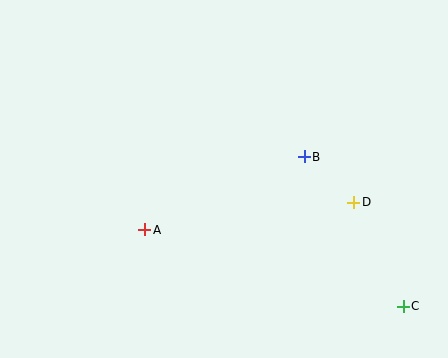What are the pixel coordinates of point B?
Point B is at (304, 157).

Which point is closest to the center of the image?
Point B at (304, 157) is closest to the center.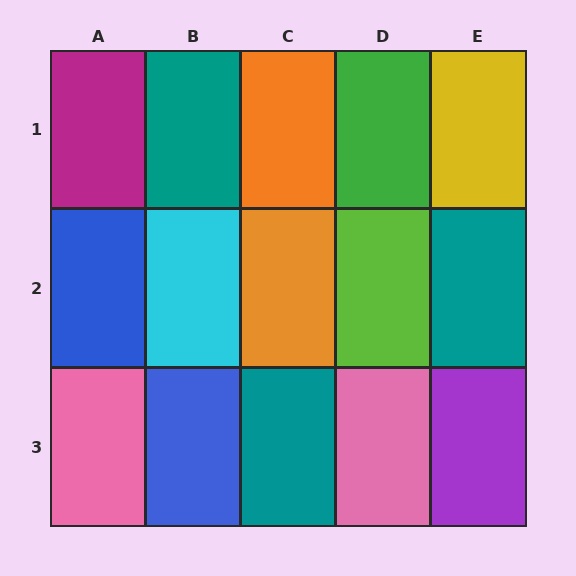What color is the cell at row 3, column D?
Pink.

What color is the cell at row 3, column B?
Blue.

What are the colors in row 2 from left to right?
Blue, cyan, orange, lime, teal.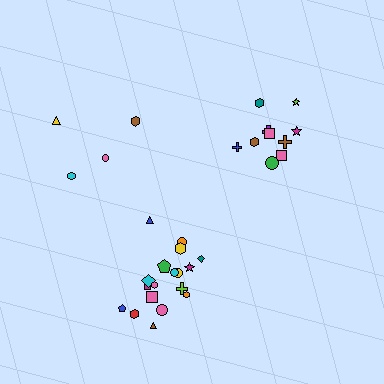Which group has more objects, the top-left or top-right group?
The top-right group.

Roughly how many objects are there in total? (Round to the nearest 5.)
Roughly 30 objects in total.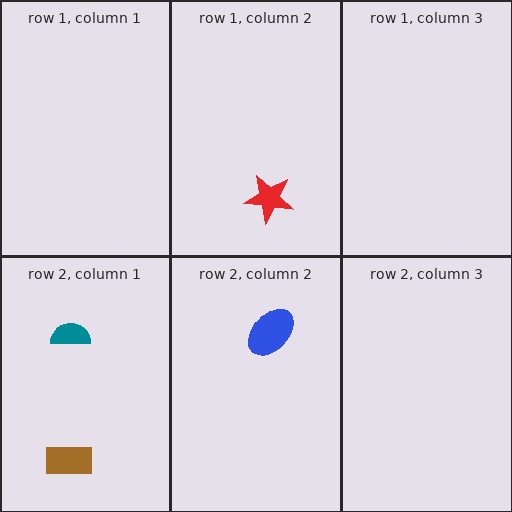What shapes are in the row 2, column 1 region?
The brown rectangle, the teal semicircle.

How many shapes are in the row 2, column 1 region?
2.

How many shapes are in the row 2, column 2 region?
1.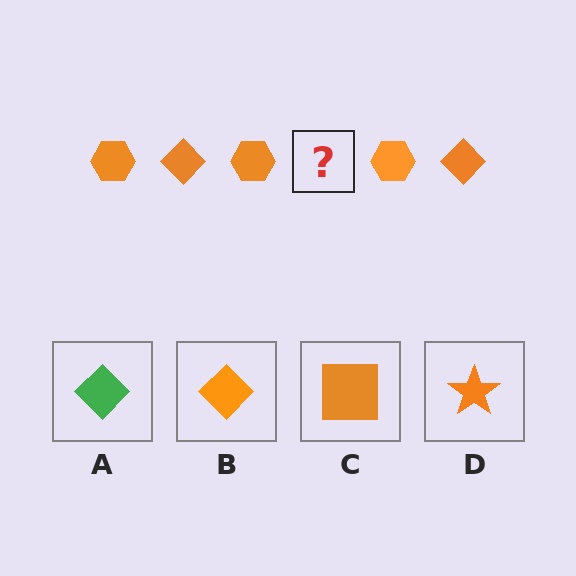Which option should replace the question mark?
Option B.